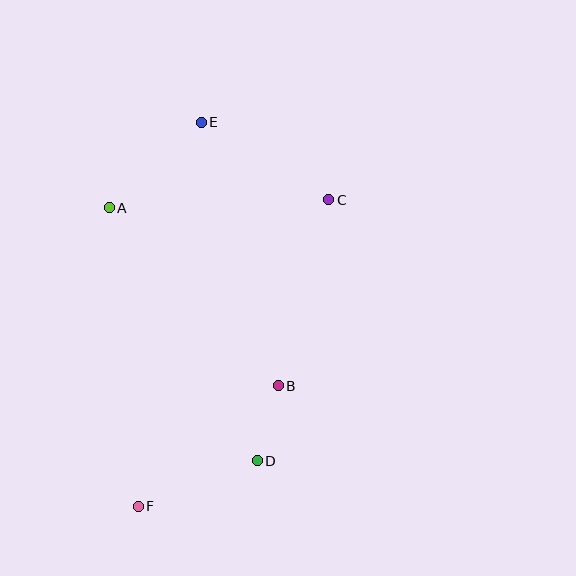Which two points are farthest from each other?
Points E and F are farthest from each other.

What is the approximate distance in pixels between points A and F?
The distance between A and F is approximately 300 pixels.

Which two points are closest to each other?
Points B and D are closest to each other.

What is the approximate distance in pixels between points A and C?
The distance between A and C is approximately 220 pixels.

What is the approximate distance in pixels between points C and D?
The distance between C and D is approximately 271 pixels.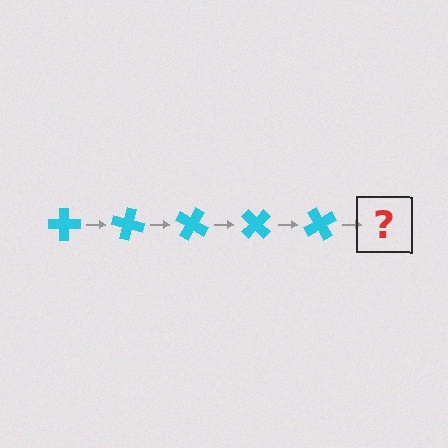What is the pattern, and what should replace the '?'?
The pattern is that the cross rotates 15 degrees each step. The '?' should be a cyan cross rotated 75 degrees.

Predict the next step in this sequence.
The next step is a cyan cross rotated 75 degrees.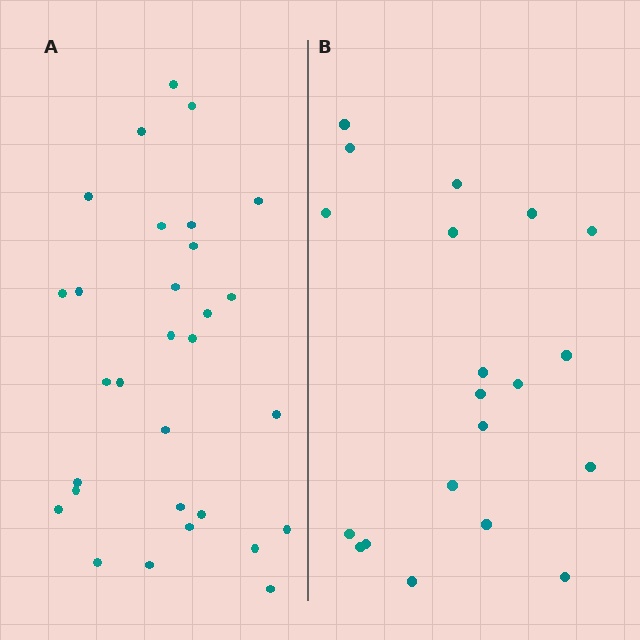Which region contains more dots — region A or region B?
Region A (the left region) has more dots.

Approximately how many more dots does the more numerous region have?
Region A has roughly 10 or so more dots than region B.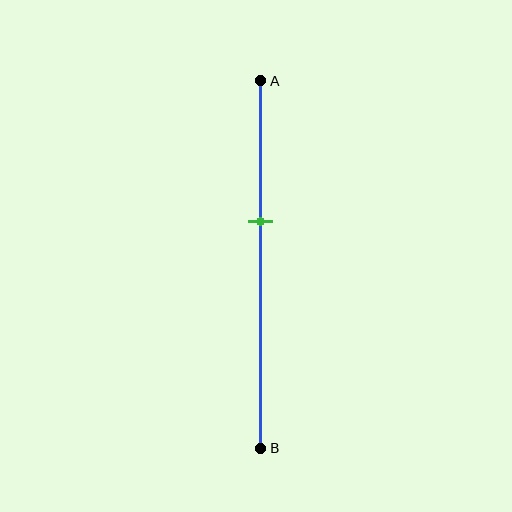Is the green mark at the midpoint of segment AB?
No, the mark is at about 40% from A, not at the 50% midpoint.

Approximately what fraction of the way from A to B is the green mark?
The green mark is approximately 40% of the way from A to B.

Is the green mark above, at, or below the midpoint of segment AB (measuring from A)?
The green mark is above the midpoint of segment AB.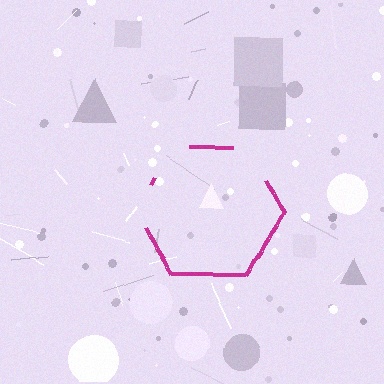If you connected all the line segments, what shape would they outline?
They would outline a hexagon.